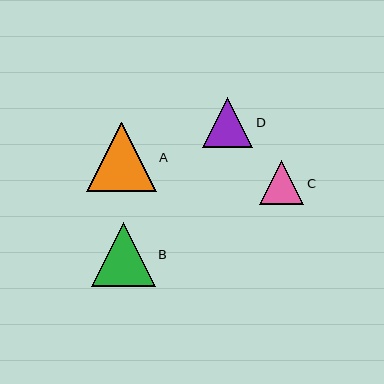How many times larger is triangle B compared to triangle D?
Triangle B is approximately 1.3 times the size of triangle D.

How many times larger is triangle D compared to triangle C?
Triangle D is approximately 1.1 times the size of triangle C.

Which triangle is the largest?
Triangle A is the largest with a size of approximately 69 pixels.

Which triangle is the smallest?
Triangle C is the smallest with a size of approximately 44 pixels.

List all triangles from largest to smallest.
From largest to smallest: A, B, D, C.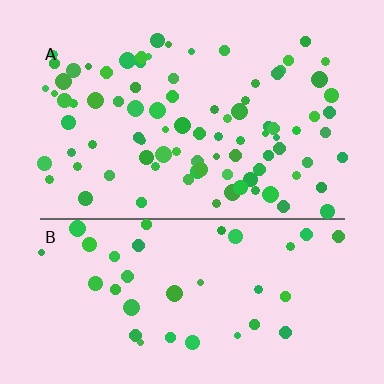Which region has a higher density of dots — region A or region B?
A (the top).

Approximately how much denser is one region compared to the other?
Approximately 2.4× — region A over region B.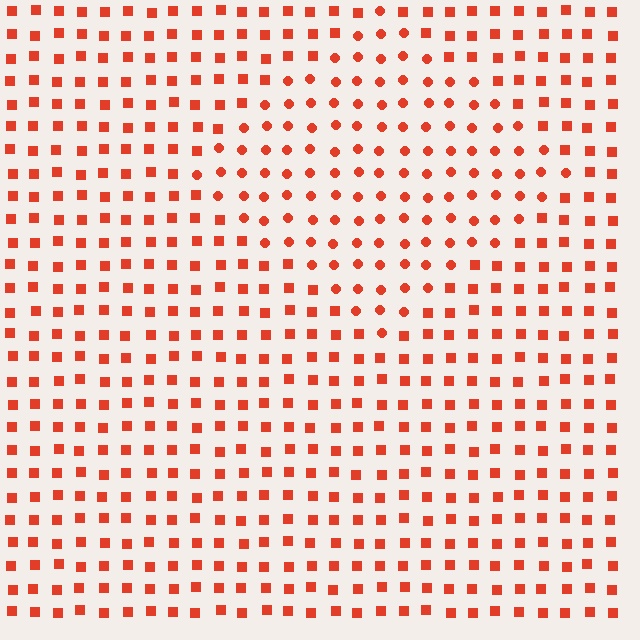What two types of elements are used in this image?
The image uses circles inside the diamond region and squares outside it.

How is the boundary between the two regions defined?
The boundary is defined by a change in element shape: circles inside vs. squares outside. All elements share the same color and spacing.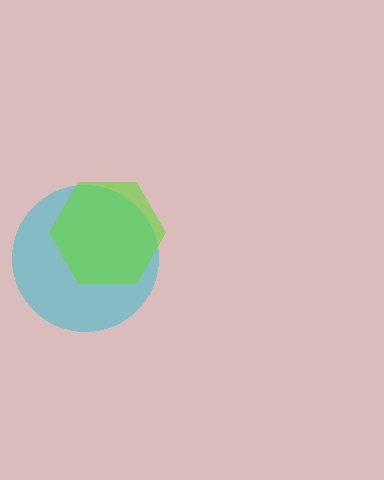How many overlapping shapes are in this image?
There are 2 overlapping shapes in the image.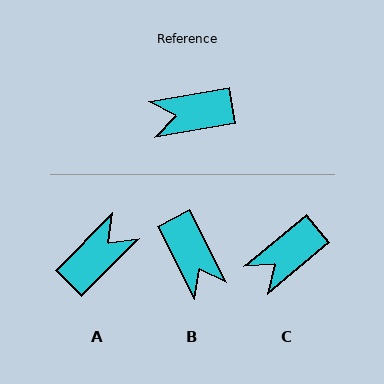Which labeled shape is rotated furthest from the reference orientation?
A, about 144 degrees away.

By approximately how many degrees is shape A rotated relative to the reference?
Approximately 144 degrees clockwise.